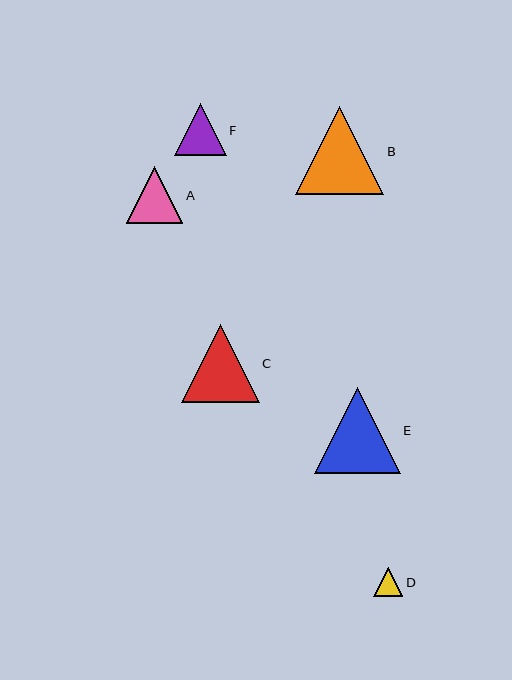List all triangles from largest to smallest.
From largest to smallest: B, E, C, A, F, D.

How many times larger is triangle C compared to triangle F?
Triangle C is approximately 1.5 times the size of triangle F.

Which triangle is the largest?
Triangle B is the largest with a size of approximately 88 pixels.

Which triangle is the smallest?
Triangle D is the smallest with a size of approximately 29 pixels.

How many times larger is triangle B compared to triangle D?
Triangle B is approximately 3.1 times the size of triangle D.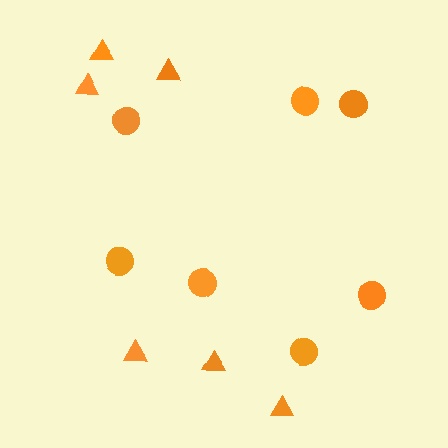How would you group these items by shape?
There are 2 groups: one group of triangles (6) and one group of circles (7).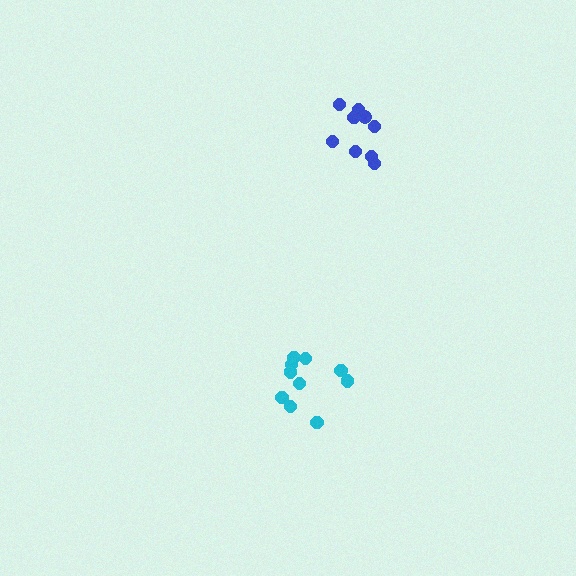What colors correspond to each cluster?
The clusters are colored: cyan, blue.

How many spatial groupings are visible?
There are 2 spatial groupings.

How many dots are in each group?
Group 1: 10 dots, Group 2: 10 dots (20 total).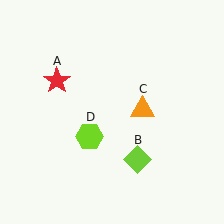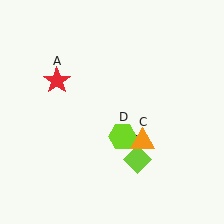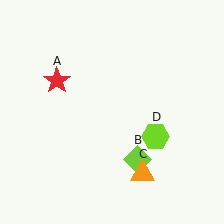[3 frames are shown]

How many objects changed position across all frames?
2 objects changed position: orange triangle (object C), lime hexagon (object D).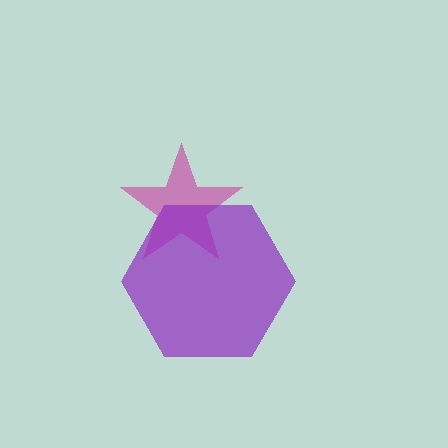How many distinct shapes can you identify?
There are 2 distinct shapes: a magenta star, a purple hexagon.